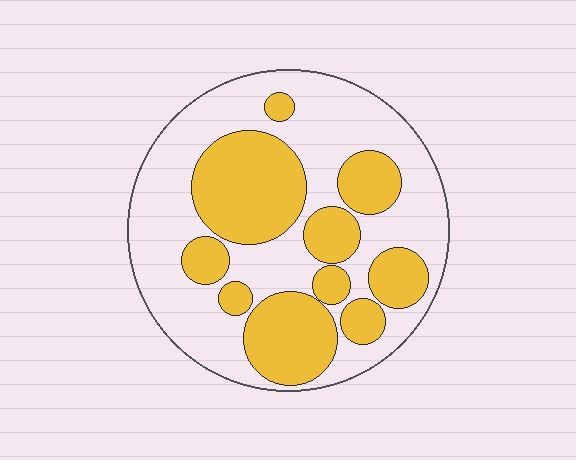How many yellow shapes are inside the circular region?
10.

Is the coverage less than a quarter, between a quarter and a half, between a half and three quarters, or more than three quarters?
Between a quarter and a half.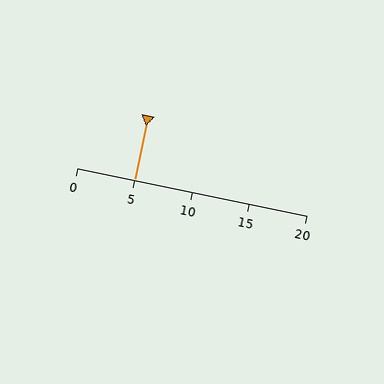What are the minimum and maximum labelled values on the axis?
The axis runs from 0 to 20.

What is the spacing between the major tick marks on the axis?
The major ticks are spaced 5 apart.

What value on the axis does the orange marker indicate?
The marker indicates approximately 5.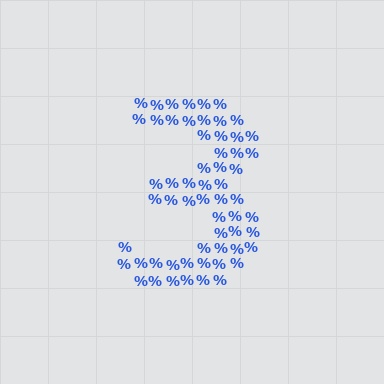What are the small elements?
The small elements are percent signs.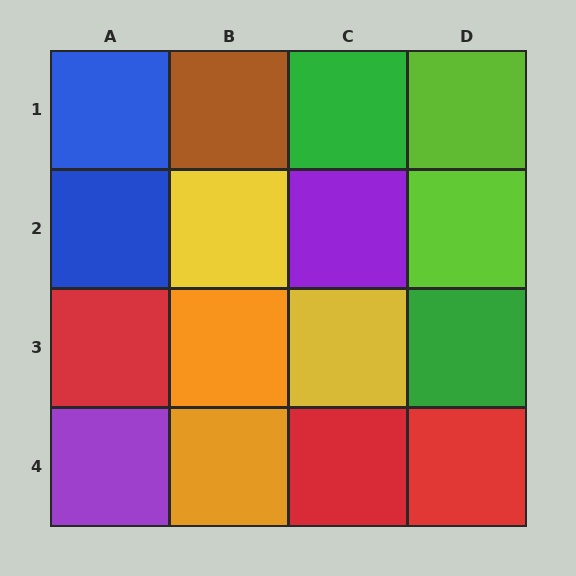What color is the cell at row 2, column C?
Purple.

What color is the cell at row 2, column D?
Lime.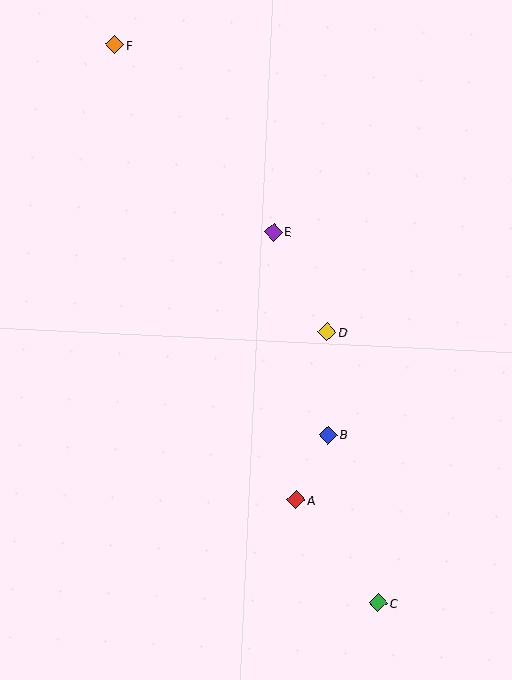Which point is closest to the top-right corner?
Point E is closest to the top-right corner.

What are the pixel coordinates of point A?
Point A is at (296, 500).